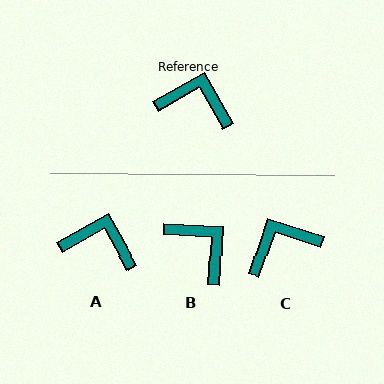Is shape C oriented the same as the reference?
No, it is off by about 42 degrees.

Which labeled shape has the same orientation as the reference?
A.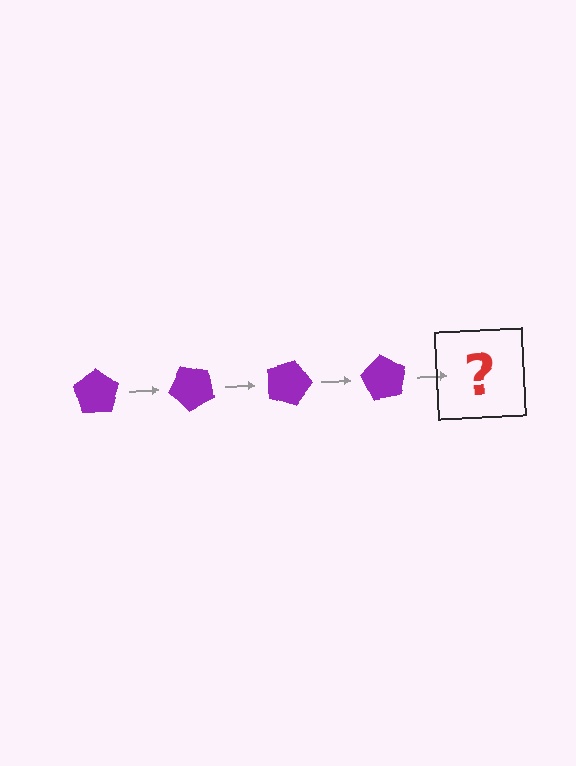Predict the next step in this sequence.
The next step is a purple pentagon rotated 180 degrees.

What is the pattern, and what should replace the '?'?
The pattern is that the pentagon rotates 45 degrees each step. The '?' should be a purple pentagon rotated 180 degrees.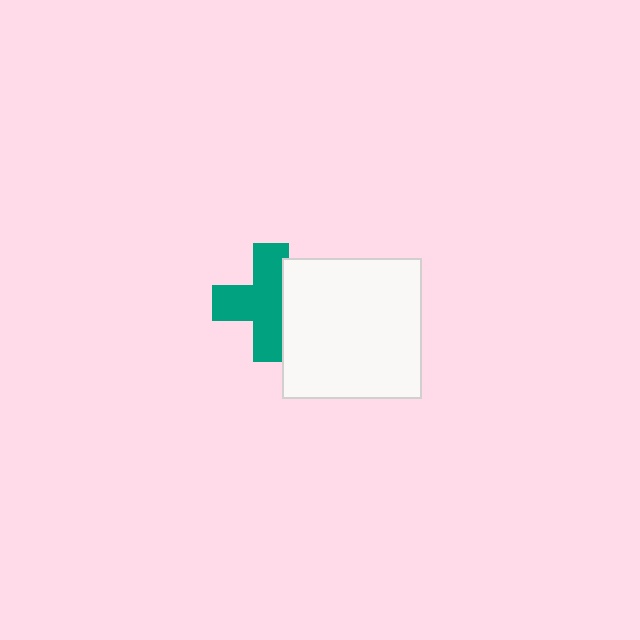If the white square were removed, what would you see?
You would see the complete teal cross.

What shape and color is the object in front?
The object in front is a white square.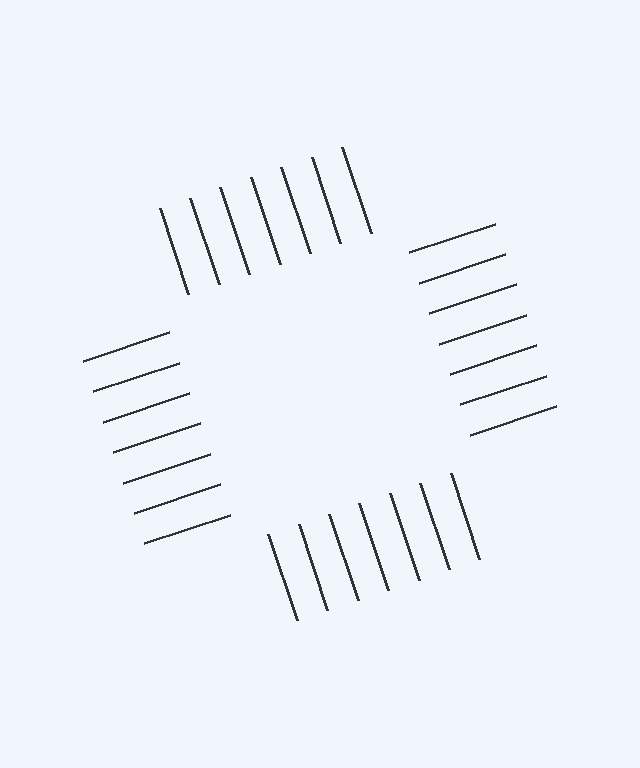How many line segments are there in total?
28 — 7 along each of the 4 edges.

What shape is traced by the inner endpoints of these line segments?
An illusory square — the line segments terminate on its edges but no continuous stroke is drawn.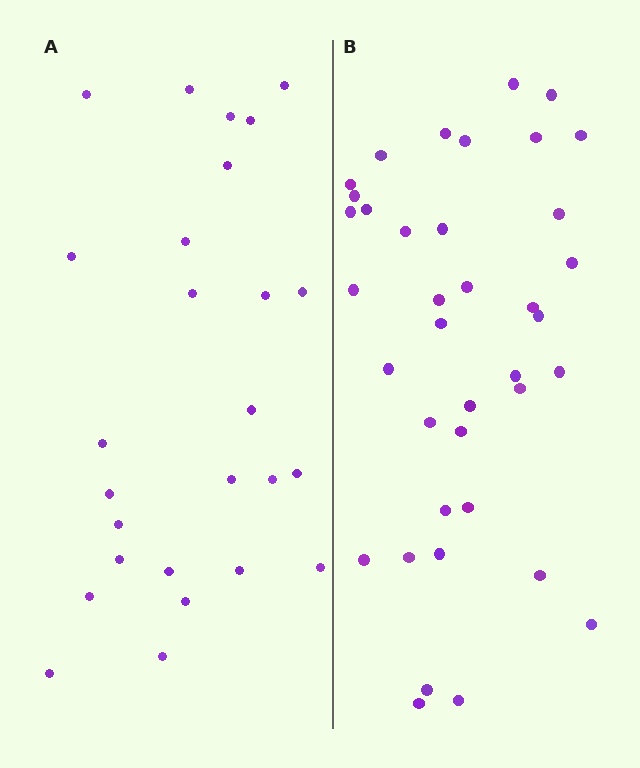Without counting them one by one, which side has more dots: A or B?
Region B (the right region) has more dots.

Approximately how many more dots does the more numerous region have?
Region B has roughly 12 or so more dots than region A.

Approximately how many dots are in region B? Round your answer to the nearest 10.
About 40 dots. (The exact count is 38, which rounds to 40.)